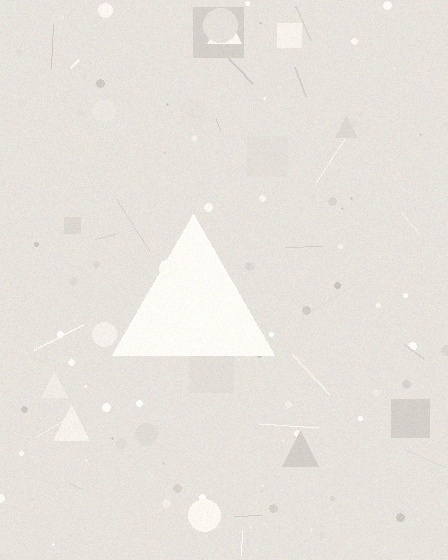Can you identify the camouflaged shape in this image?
The camouflaged shape is a triangle.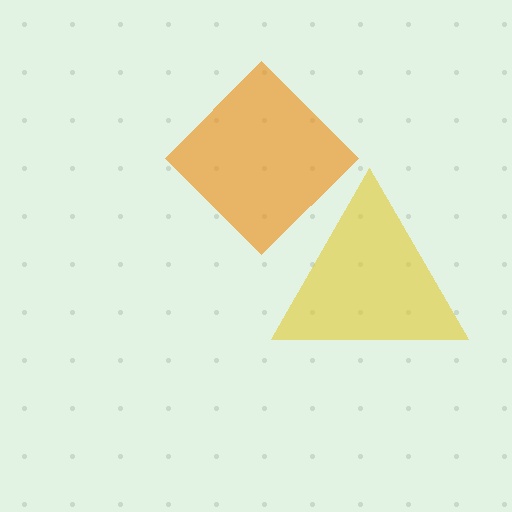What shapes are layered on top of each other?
The layered shapes are: a yellow triangle, an orange diamond.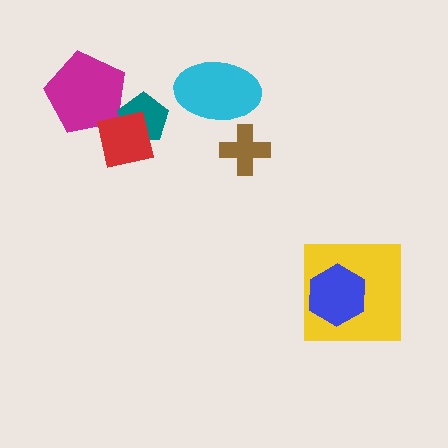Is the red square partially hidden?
No, no other shape covers it.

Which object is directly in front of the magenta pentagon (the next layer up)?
The teal pentagon is directly in front of the magenta pentagon.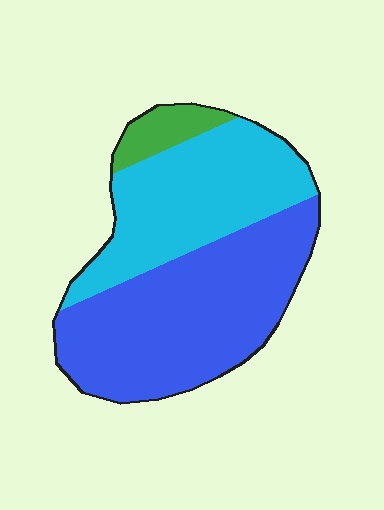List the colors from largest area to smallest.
From largest to smallest: blue, cyan, green.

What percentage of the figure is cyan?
Cyan covers around 40% of the figure.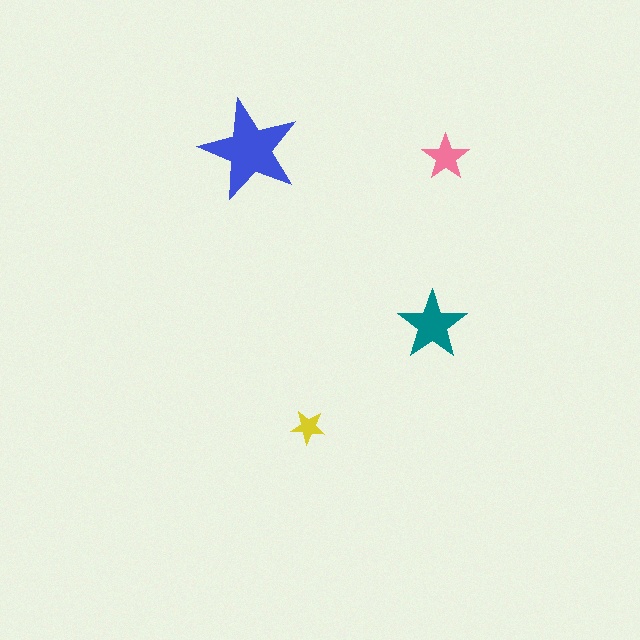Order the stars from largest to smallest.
the blue one, the teal one, the pink one, the yellow one.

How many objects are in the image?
There are 4 objects in the image.